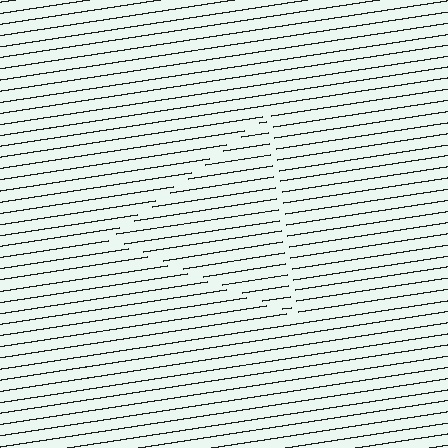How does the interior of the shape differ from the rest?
The interior of the shape contains the same grating, shifted by half a period — the contour is defined by the phase discontinuity where line-ends from the inner and outer gratings abut.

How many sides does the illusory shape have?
3 sides — the line-ends trace a triangle.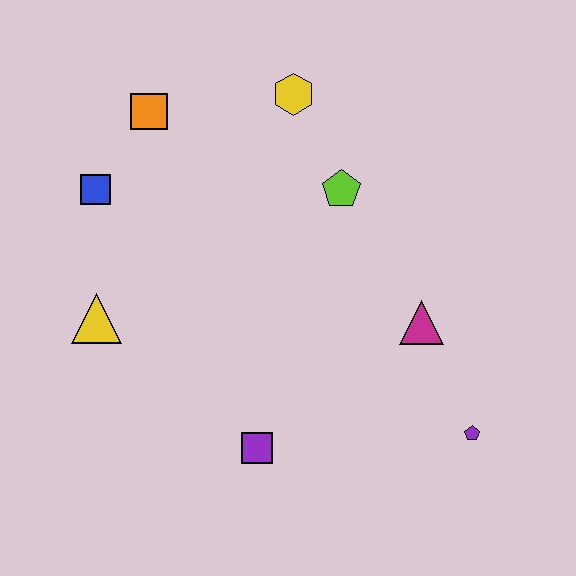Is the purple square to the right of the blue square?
Yes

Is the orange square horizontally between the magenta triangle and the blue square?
Yes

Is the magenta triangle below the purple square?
No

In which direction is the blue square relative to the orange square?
The blue square is below the orange square.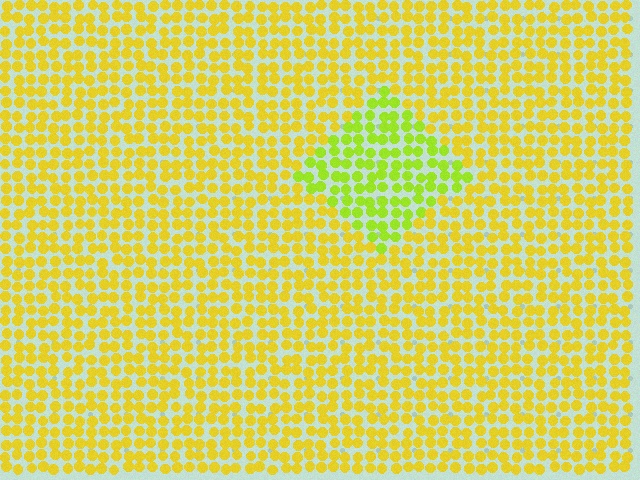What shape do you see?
I see a diamond.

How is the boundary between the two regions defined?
The boundary is defined purely by a slight shift in hue (about 31 degrees). Spacing, size, and orientation are identical on both sides.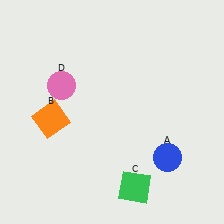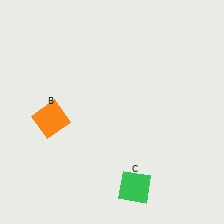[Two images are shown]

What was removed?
The pink circle (D), the blue circle (A) were removed in Image 2.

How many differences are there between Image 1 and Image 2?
There are 2 differences between the two images.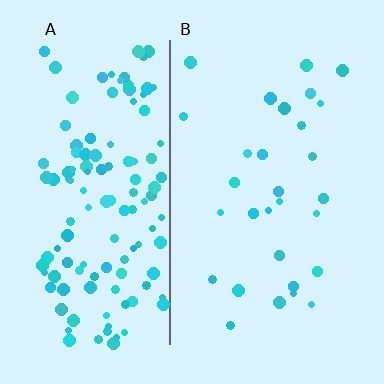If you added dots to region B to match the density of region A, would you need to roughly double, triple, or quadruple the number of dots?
Approximately quadruple.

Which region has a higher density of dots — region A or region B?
A (the left).